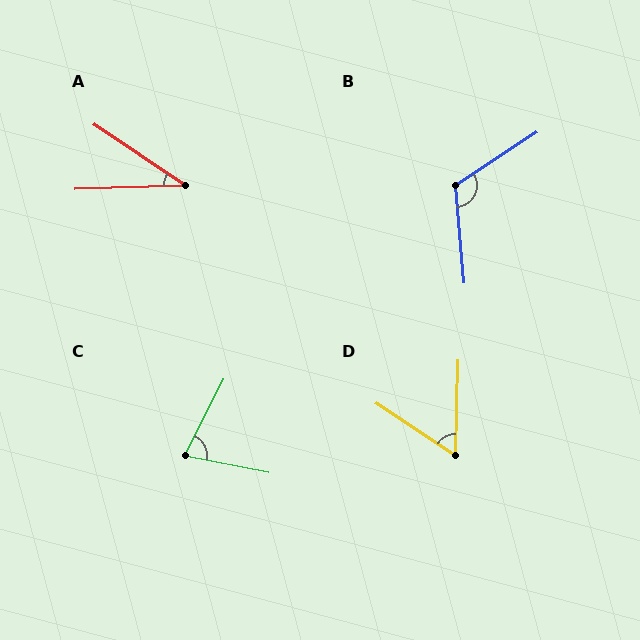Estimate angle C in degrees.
Approximately 74 degrees.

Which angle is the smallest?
A, at approximately 36 degrees.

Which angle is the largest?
B, at approximately 118 degrees.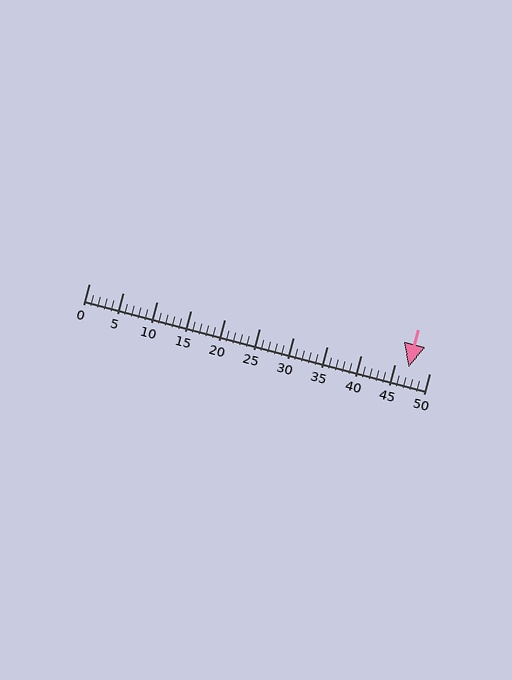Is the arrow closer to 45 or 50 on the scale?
The arrow is closer to 45.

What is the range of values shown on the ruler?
The ruler shows values from 0 to 50.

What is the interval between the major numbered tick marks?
The major tick marks are spaced 5 units apart.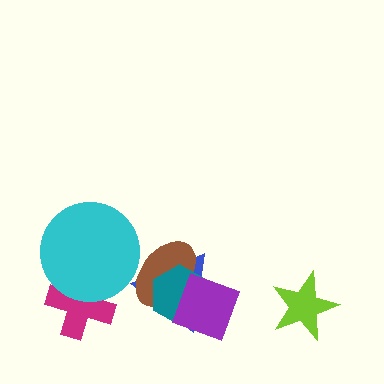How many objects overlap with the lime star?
0 objects overlap with the lime star.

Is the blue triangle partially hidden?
Yes, it is partially covered by another shape.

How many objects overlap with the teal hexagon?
3 objects overlap with the teal hexagon.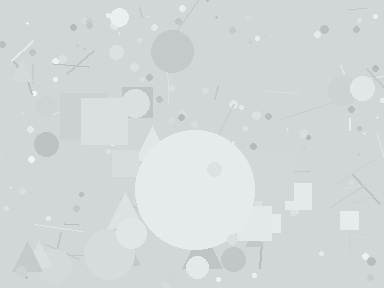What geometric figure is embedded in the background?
A circle is embedded in the background.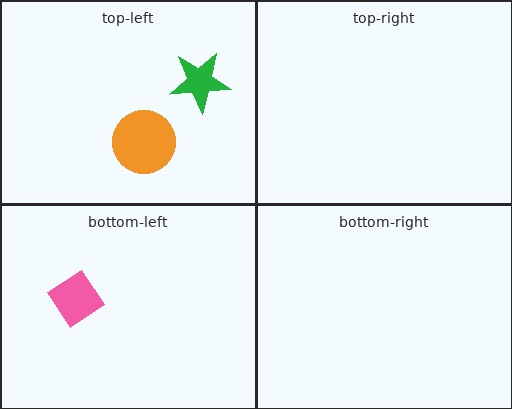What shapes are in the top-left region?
The green star, the orange circle.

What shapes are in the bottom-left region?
The pink diamond.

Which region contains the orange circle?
The top-left region.